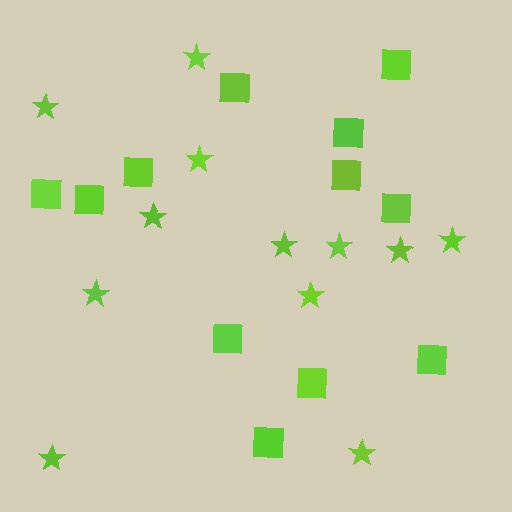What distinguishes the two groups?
There are 2 groups: one group of squares (12) and one group of stars (12).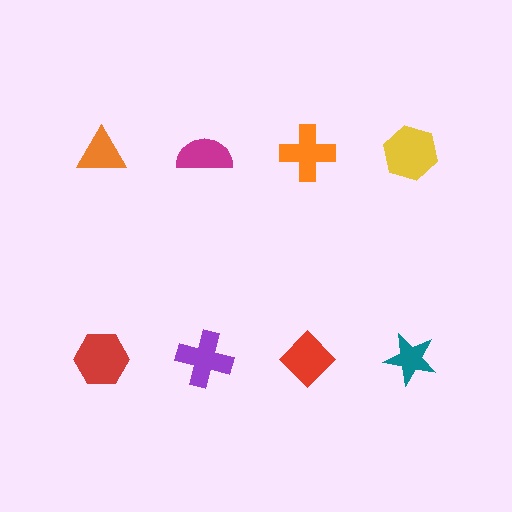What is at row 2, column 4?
A teal star.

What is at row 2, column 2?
A purple cross.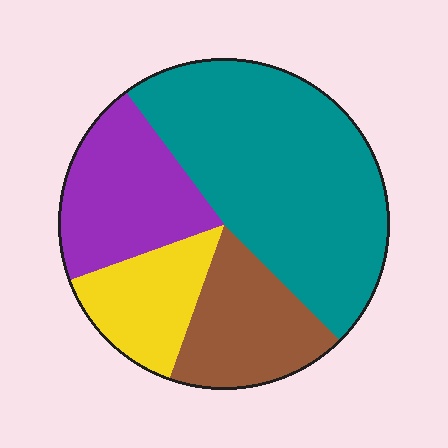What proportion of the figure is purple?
Purple takes up about one fifth (1/5) of the figure.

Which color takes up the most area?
Teal, at roughly 50%.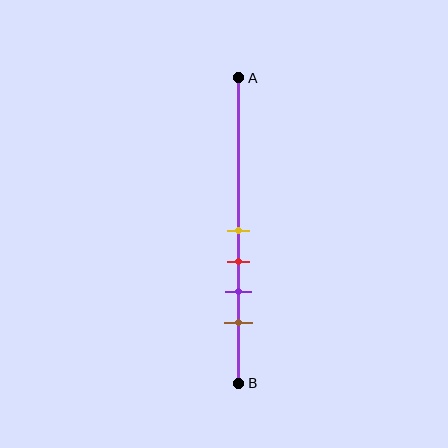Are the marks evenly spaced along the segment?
Yes, the marks are approximately evenly spaced.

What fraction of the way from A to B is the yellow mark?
The yellow mark is approximately 50% (0.5) of the way from A to B.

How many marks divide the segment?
There are 4 marks dividing the segment.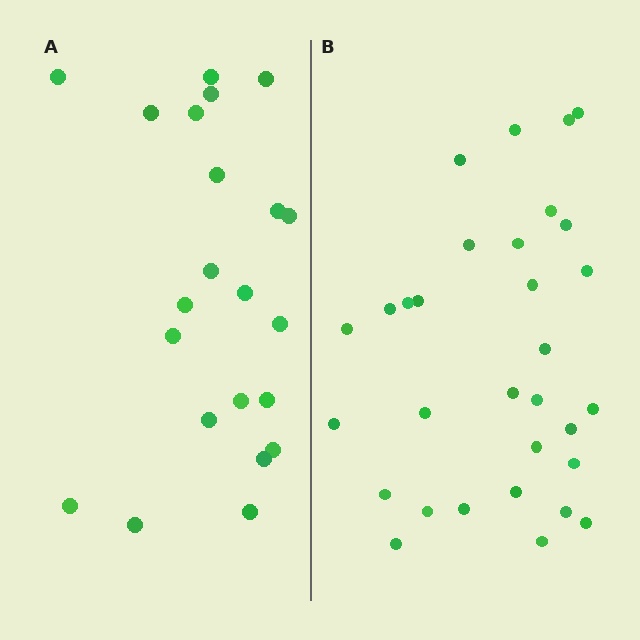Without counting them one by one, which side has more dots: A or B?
Region B (the right region) has more dots.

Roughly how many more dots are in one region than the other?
Region B has roughly 8 or so more dots than region A.